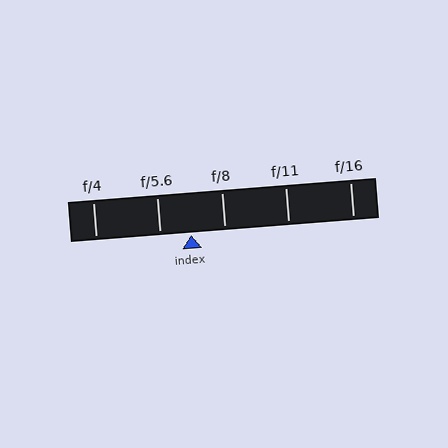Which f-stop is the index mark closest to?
The index mark is closest to f/5.6.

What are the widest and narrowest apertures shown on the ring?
The widest aperture shown is f/4 and the narrowest is f/16.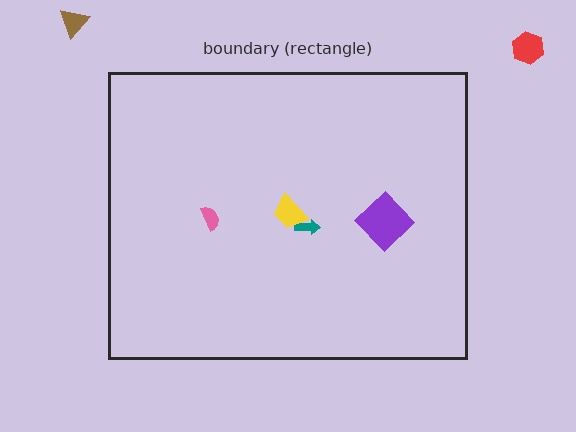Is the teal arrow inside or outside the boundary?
Inside.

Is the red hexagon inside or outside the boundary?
Outside.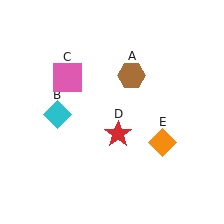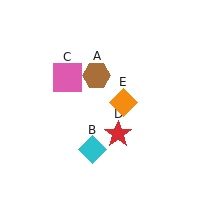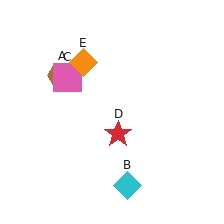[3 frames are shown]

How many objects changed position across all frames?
3 objects changed position: brown hexagon (object A), cyan diamond (object B), orange diamond (object E).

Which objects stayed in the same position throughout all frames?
Pink square (object C) and red star (object D) remained stationary.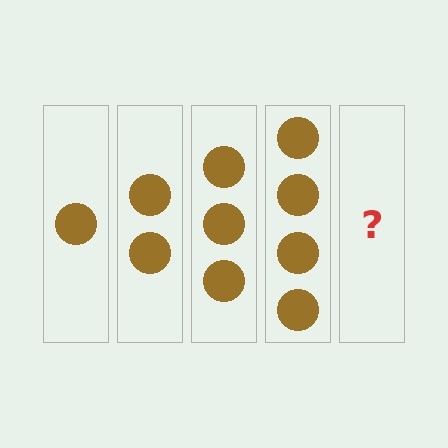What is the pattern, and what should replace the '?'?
The pattern is that each step adds one more circle. The '?' should be 5 circles.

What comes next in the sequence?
The next element should be 5 circles.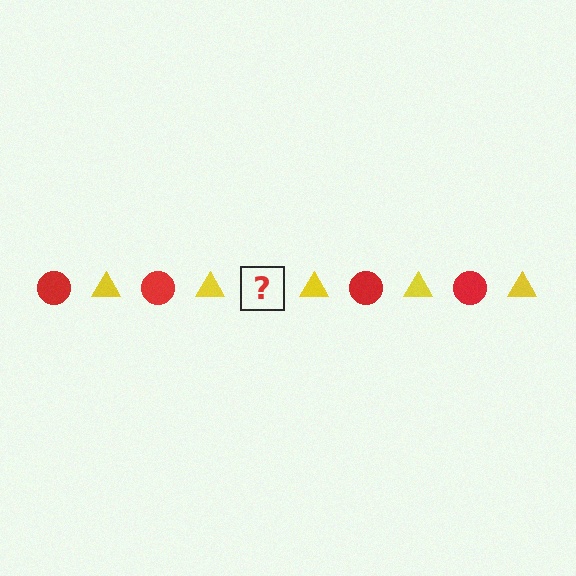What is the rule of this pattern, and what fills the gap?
The rule is that the pattern alternates between red circle and yellow triangle. The gap should be filled with a red circle.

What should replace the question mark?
The question mark should be replaced with a red circle.